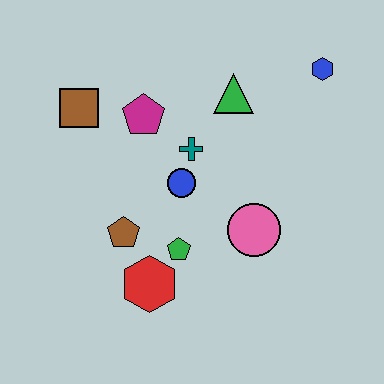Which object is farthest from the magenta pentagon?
The blue hexagon is farthest from the magenta pentagon.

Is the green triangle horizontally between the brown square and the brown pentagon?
No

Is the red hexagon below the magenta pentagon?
Yes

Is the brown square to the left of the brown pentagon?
Yes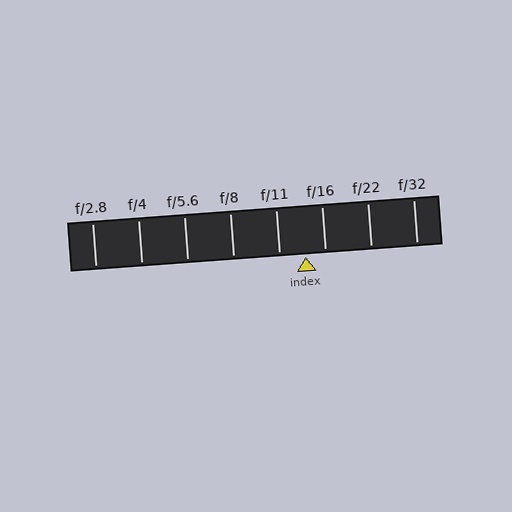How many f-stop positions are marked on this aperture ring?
There are 8 f-stop positions marked.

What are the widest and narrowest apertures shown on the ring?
The widest aperture shown is f/2.8 and the narrowest is f/32.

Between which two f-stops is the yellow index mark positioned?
The index mark is between f/11 and f/16.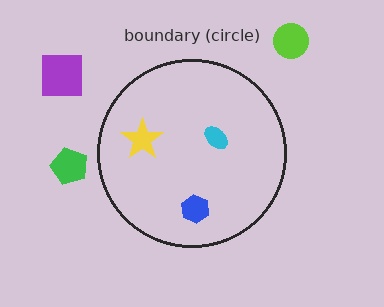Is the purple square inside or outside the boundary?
Outside.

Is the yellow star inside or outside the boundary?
Inside.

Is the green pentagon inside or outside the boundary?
Outside.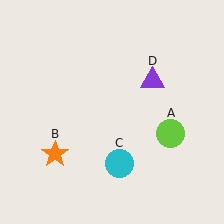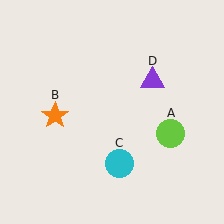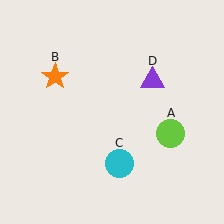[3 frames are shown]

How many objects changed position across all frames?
1 object changed position: orange star (object B).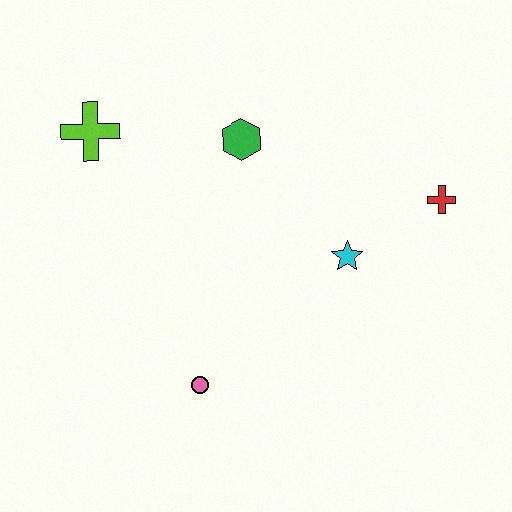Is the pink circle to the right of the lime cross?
Yes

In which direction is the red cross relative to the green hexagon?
The red cross is to the right of the green hexagon.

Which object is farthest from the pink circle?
The red cross is farthest from the pink circle.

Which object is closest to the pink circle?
The cyan star is closest to the pink circle.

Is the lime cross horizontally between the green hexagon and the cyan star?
No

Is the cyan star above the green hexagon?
No